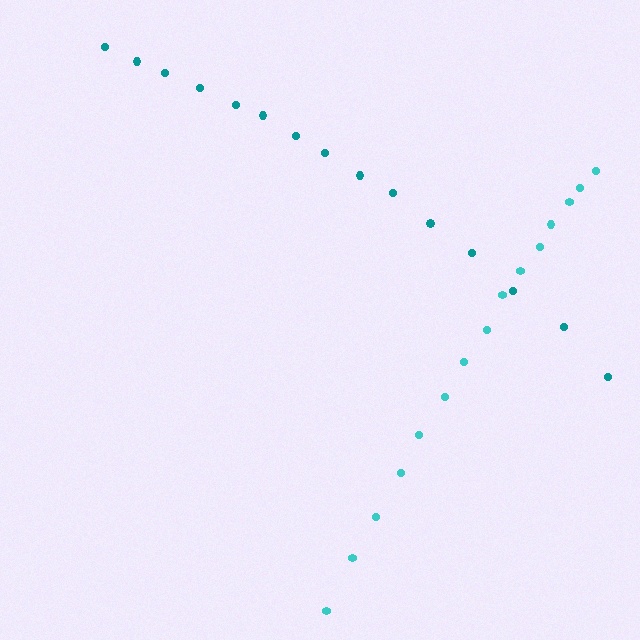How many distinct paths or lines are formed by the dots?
There are 2 distinct paths.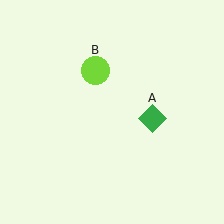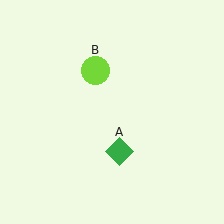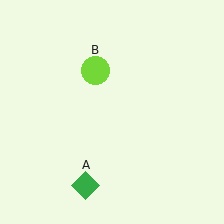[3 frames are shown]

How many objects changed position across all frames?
1 object changed position: green diamond (object A).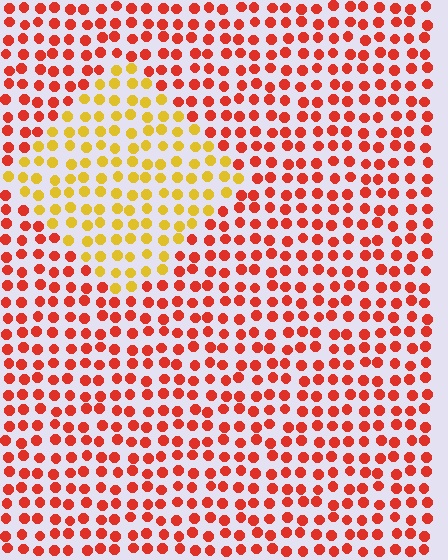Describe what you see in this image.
The image is filled with small red elements in a uniform arrangement. A diamond-shaped region is visible where the elements are tinted to a slightly different hue, forming a subtle color boundary.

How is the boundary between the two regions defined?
The boundary is defined purely by a slight shift in hue (about 47 degrees). Spacing, size, and orientation are identical on both sides.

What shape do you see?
I see a diamond.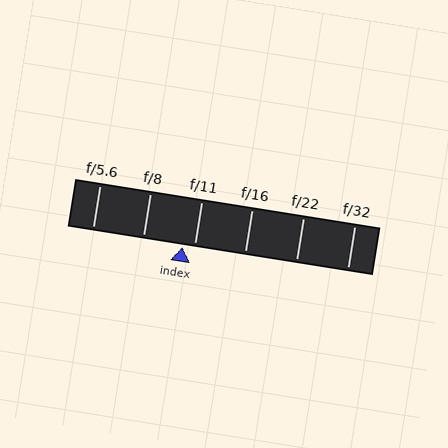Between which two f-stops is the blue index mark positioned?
The index mark is between f/8 and f/11.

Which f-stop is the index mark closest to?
The index mark is closest to f/11.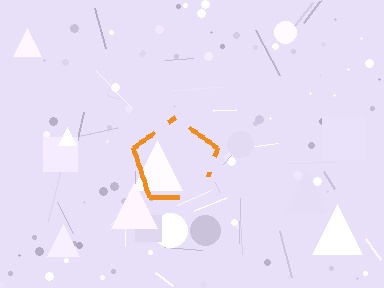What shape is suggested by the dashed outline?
The dashed outline suggests a pentagon.